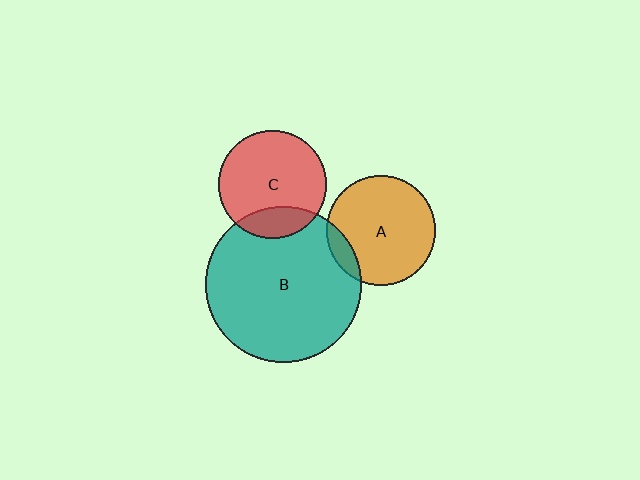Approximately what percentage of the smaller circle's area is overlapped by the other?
Approximately 20%.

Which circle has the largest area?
Circle B (teal).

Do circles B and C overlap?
Yes.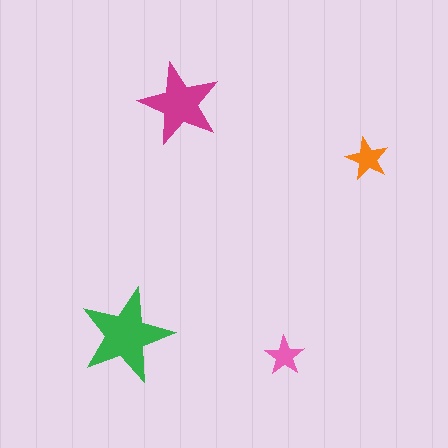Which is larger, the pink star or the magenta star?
The magenta one.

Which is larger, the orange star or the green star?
The green one.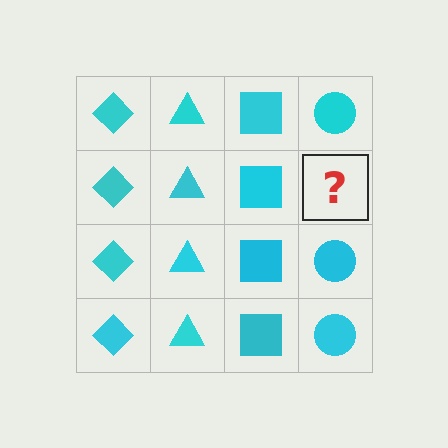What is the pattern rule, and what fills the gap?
The rule is that each column has a consistent shape. The gap should be filled with a cyan circle.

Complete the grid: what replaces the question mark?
The question mark should be replaced with a cyan circle.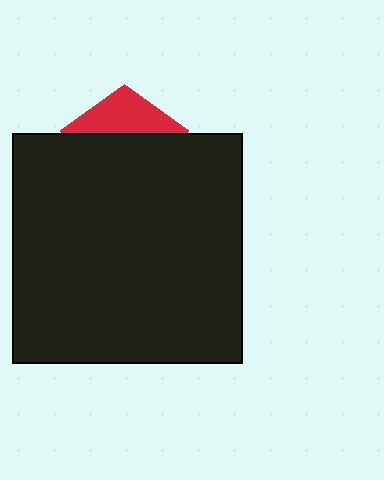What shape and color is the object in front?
The object in front is a black square.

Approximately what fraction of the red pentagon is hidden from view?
Roughly 69% of the red pentagon is hidden behind the black square.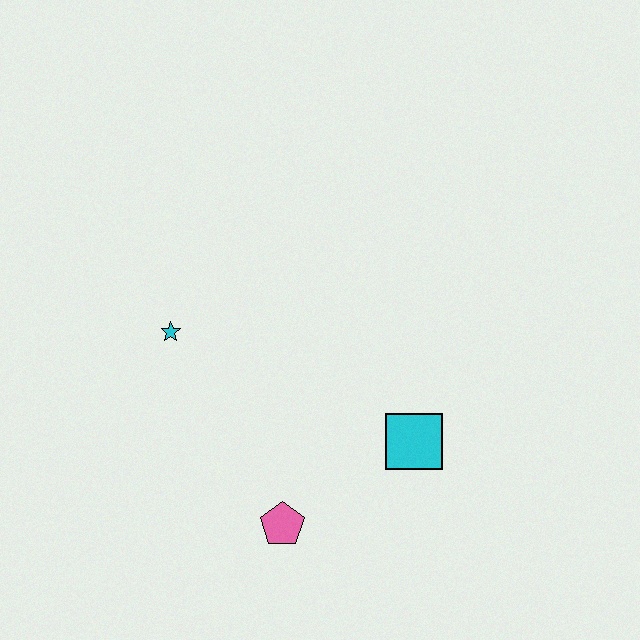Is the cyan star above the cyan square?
Yes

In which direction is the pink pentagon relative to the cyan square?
The pink pentagon is to the left of the cyan square.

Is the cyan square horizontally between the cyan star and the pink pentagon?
No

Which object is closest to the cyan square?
The pink pentagon is closest to the cyan square.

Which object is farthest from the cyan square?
The cyan star is farthest from the cyan square.